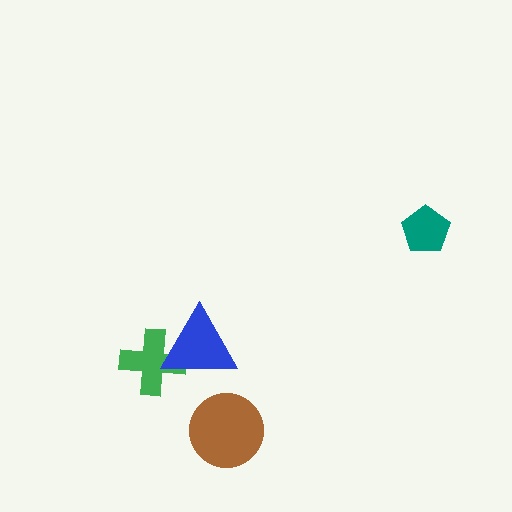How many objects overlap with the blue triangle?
1 object overlaps with the blue triangle.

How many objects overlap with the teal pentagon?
0 objects overlap with the teal pentagon.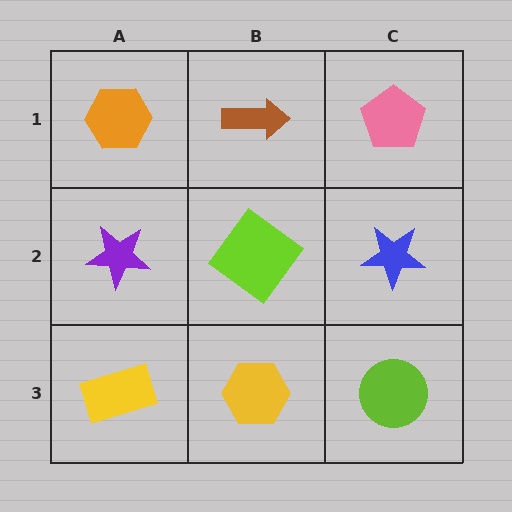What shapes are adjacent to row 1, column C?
A blue star (row 2, column C), a brown arrow (row 1, column B).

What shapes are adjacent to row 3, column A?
A purple star (row 2, column A), a yellow hexagon (row 3, column B).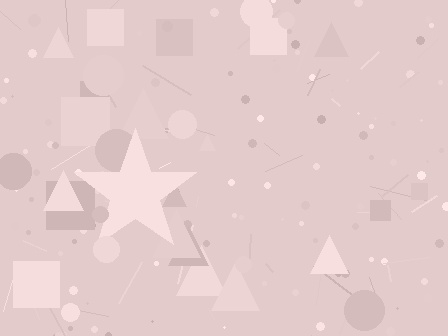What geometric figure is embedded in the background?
A star is embedded in the background.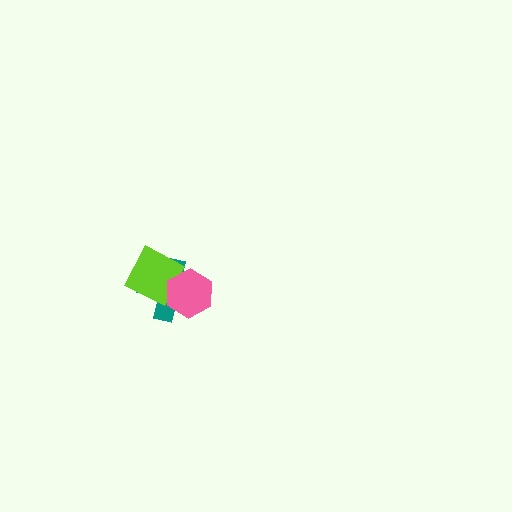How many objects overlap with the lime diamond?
2 objects overlap with the lime diamond.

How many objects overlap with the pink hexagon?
2 objects overlap with the pink hexagon.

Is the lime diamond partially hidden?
Yes, it is partially covered by another shape.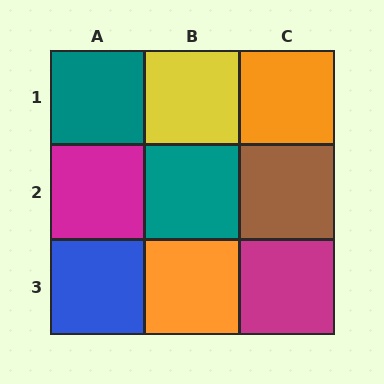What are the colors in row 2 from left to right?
Magenta, teal, brown.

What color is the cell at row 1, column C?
Orange.